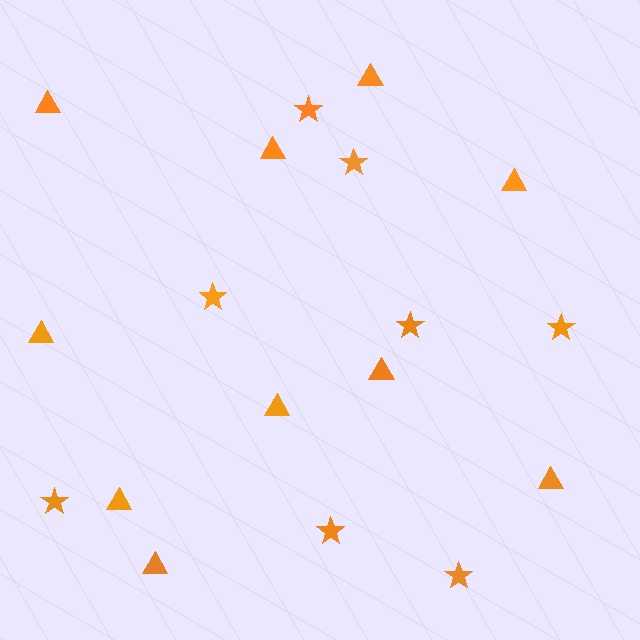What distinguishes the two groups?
There are 2 groups: one group of stars (8) and one group of triangles (10).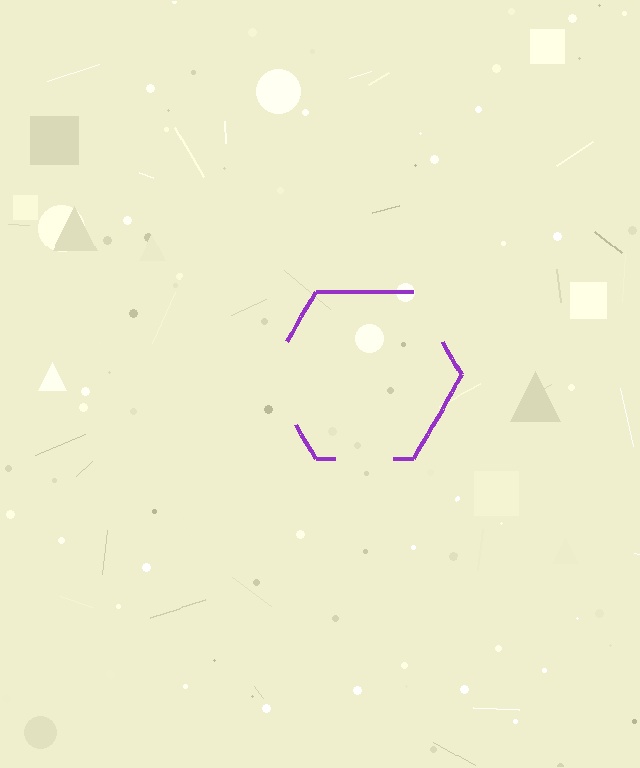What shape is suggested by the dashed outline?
The dashed outline suggests a hexagon.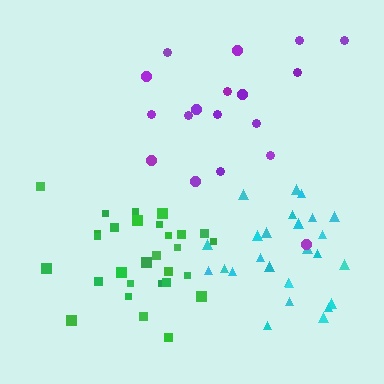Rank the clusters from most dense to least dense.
cyan, green, purple.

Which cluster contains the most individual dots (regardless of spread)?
Green (29).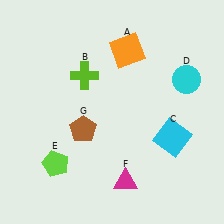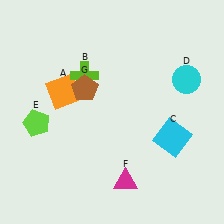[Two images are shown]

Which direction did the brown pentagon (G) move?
The brown pentagon (G) moved up.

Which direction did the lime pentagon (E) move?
The lime pentagon (E) moved up.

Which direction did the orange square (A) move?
The orange square (A) moved left.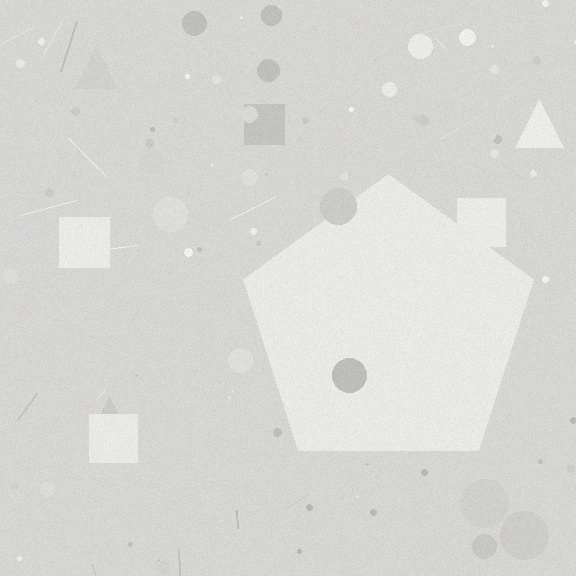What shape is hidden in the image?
A pentagon is hidden in the image.